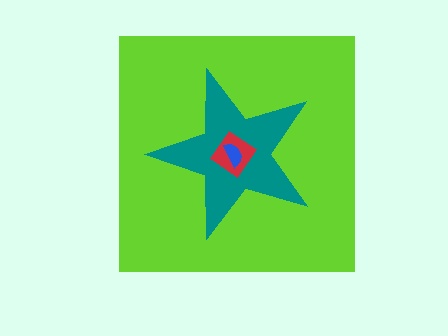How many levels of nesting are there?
4.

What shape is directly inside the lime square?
The teal star.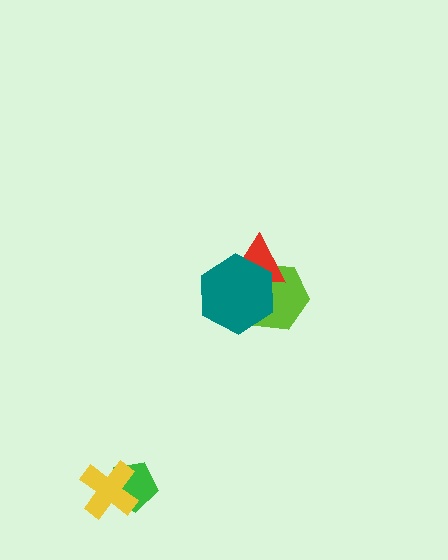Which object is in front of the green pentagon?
The yellow cross is in front of the green pentagon.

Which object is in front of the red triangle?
The teal hexagon is in front of the red triangle.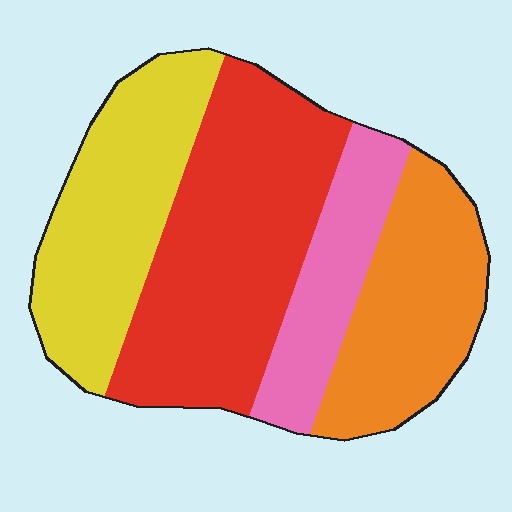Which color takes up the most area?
Red, at roughly 35%.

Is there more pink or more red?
Red.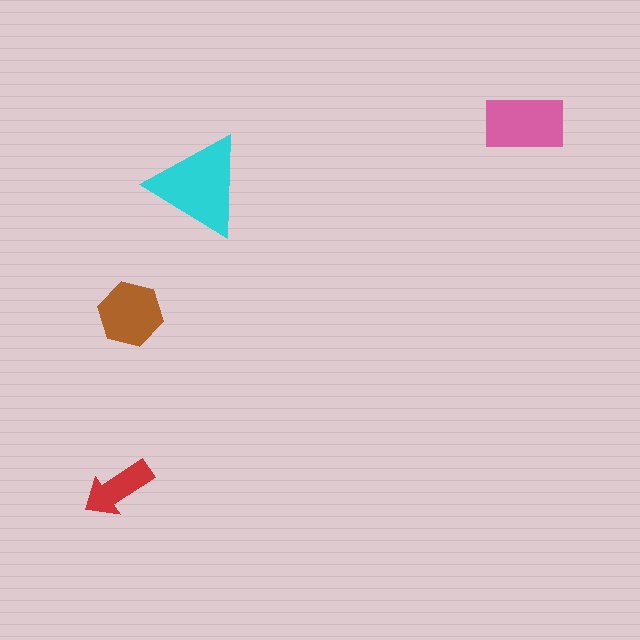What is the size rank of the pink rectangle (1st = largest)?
2nd.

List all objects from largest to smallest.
The cyan triangle, the pink rectangle, the brown hexagon, the red arrow.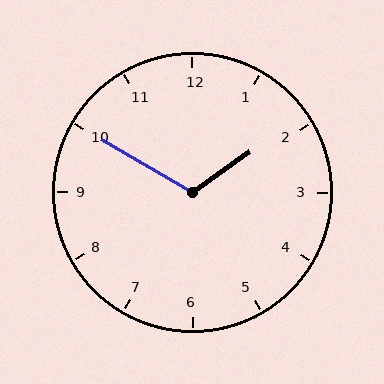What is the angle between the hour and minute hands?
Approximately 115 degrees.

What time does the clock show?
1:50.